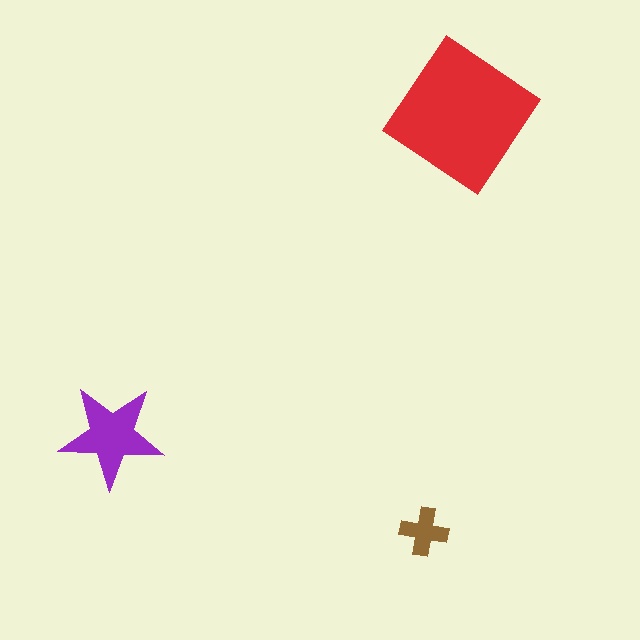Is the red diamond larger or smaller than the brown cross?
Larger.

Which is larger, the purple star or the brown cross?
The purple star.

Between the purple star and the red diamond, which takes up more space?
The red diamond.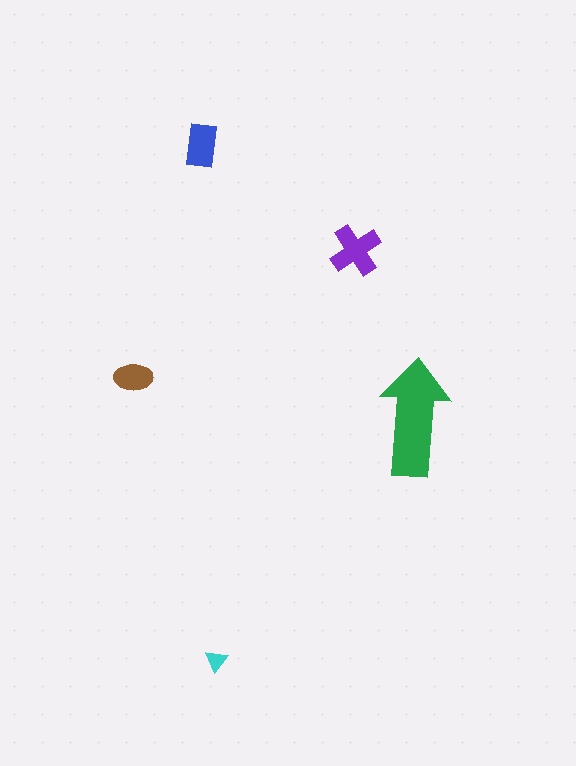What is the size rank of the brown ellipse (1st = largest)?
4th.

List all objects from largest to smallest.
The green arrow, the purple cross, the blue rectangle, the brown ellipse, the cyan triangle.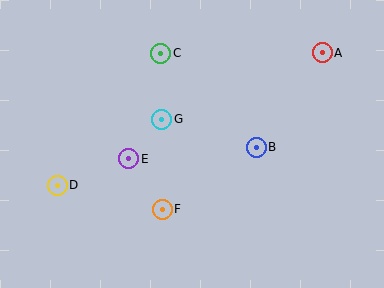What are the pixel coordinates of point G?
Point G is at (162, 119).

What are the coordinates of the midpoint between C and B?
The midpoint between C and B is at (208, 100).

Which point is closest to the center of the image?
Point G at (162, 119) is closest to the center.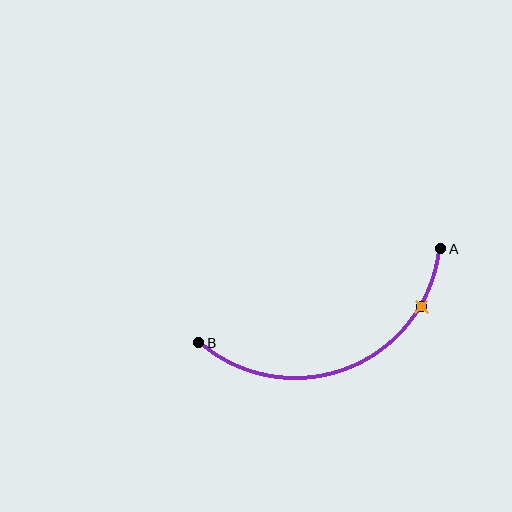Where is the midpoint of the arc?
The arc midpoint is the point on the curve farthest from the straight line joining A and B. It sits below that line.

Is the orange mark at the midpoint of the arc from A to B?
No. The orange mark lies on the arc but is closer to endpoint A. The arc midpoint would be at the point on the curve equidistant along the arc from both A and B.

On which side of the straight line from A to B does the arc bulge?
The arc bulges below the straight line connecting A and B.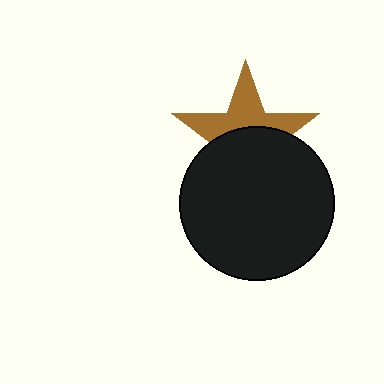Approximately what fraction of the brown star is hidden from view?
Roughly 55% of the brown star is hidden behind the black circle.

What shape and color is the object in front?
The object in front is a black circle.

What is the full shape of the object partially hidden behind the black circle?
The partially hidden object is a brown star.